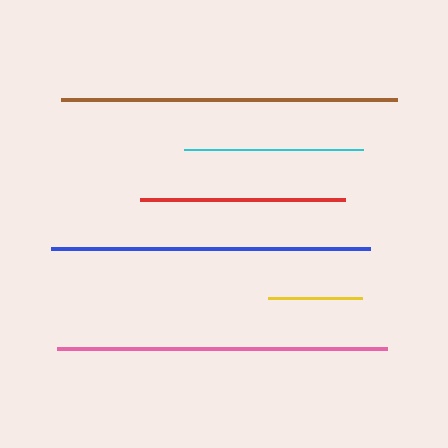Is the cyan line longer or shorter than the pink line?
The pink line is longer than the cyan line.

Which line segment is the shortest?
The yellow line is the shortest at approximately 94 pixels.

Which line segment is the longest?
The brown line is the longest at approximately 336 pixels.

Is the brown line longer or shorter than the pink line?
The brown line is longer than the pink line.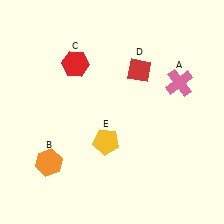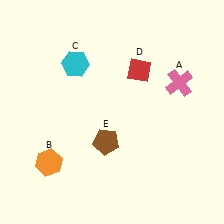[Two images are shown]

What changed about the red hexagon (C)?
In Image 1, C is red. In Image 2, it changed to cyan.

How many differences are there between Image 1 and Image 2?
There are 2 differences between the two images.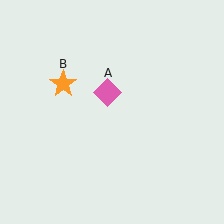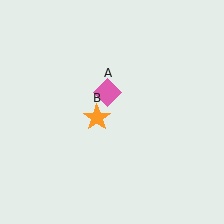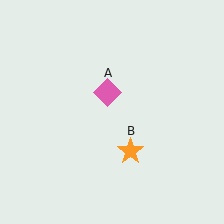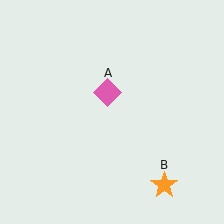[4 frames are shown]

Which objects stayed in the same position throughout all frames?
Pink diamond (object A) remained stationary.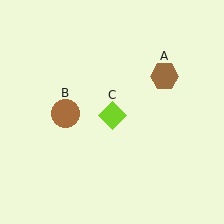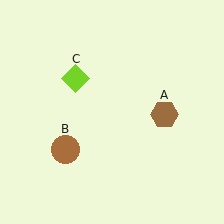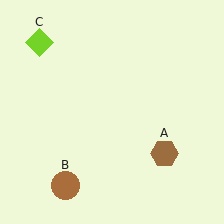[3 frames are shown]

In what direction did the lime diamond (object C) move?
The lime diamond (object C) moved up and to the left.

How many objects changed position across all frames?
3 objects changed position: brown hexagon (object A), brown circle (object B), lime diamond (object C).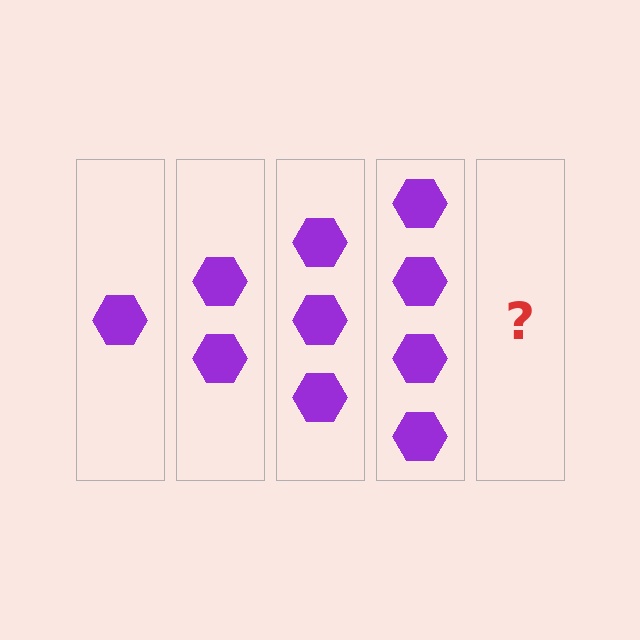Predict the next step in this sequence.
The next step is 5 hexagons.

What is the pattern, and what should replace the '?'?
The pattern is that each step adds one more hexagon. The '?' should be 5 hexagons.